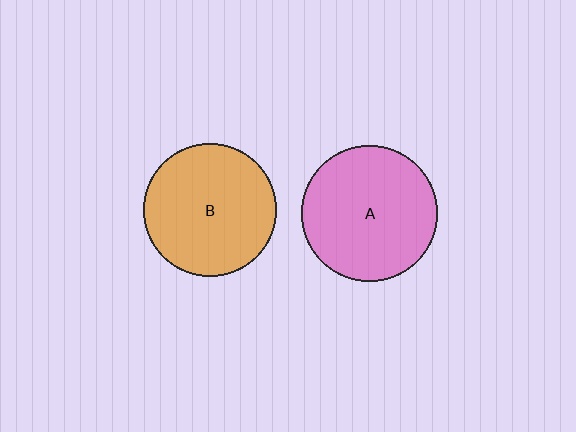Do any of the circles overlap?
No, none of the circles overlap.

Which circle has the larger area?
Circle A (pink).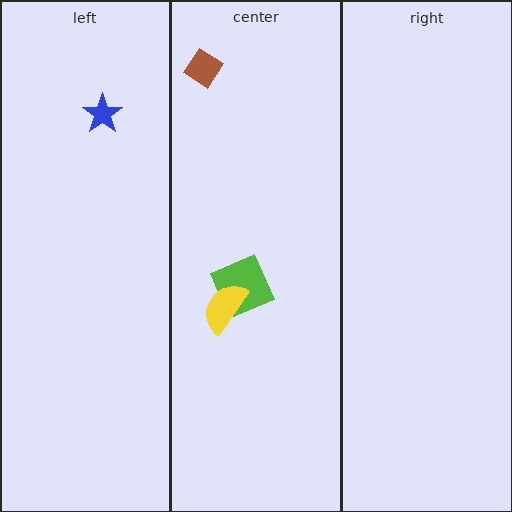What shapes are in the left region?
The blue star.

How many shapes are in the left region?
1.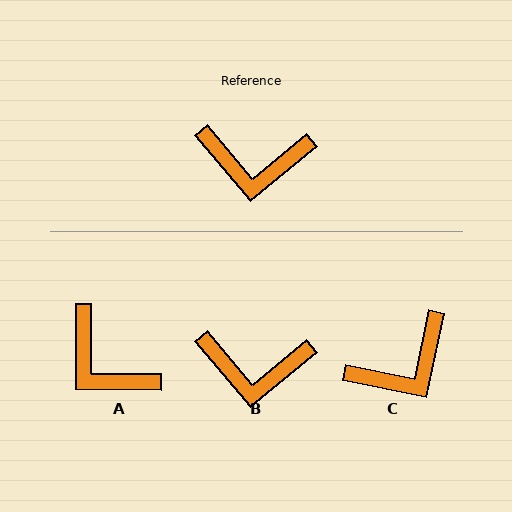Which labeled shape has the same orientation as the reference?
B.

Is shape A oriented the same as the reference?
No, it is off by about 40 degrees.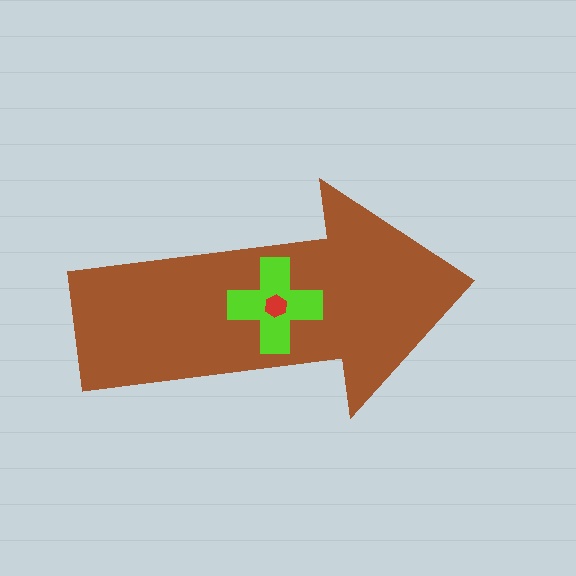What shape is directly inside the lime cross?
The red hexagon.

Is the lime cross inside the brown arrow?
Yes.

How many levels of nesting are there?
3.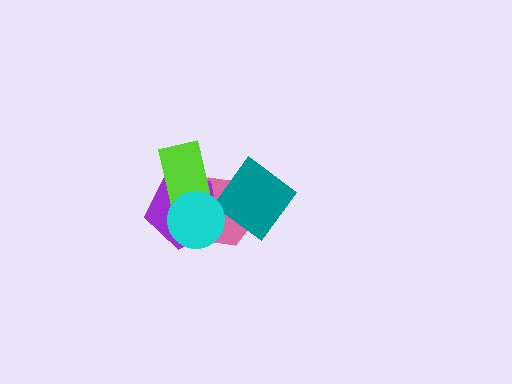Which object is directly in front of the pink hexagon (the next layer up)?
The purple pentagon is directly in front of the pink hexagon.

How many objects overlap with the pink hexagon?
4 objects overlap with the pink hexagon.